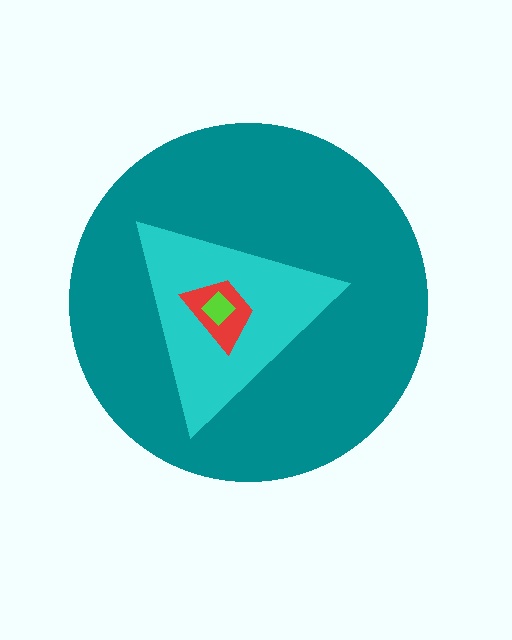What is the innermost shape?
The lime diamond.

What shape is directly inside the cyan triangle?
The red trapezoid.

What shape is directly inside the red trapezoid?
The lime diamond.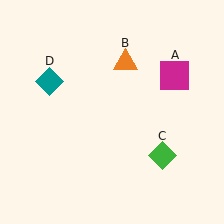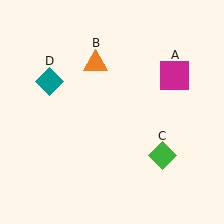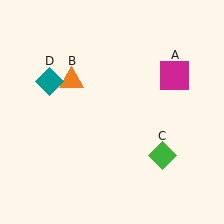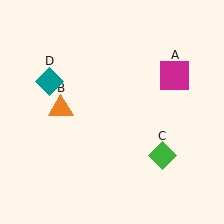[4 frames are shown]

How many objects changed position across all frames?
1 object changed position: orange triangle (object B).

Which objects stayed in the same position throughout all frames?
Magenta square (object A) and green diamond (object C) and teal diamond (object D) remained stationary.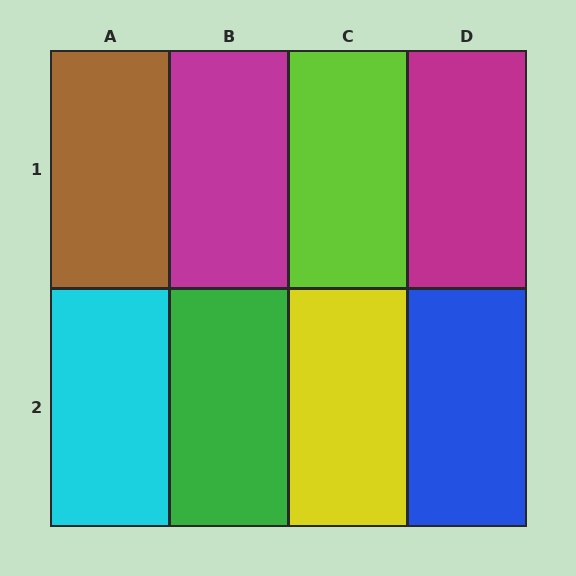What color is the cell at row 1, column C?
Lime.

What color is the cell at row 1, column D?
Magenta.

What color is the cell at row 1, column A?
Brown.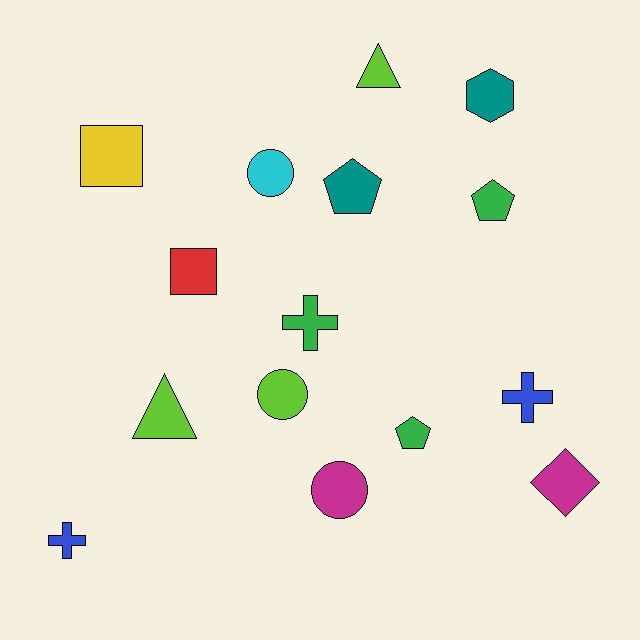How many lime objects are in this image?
There are 3 lime objects.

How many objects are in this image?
There are 15 objects.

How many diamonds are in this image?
There is 1 diamond.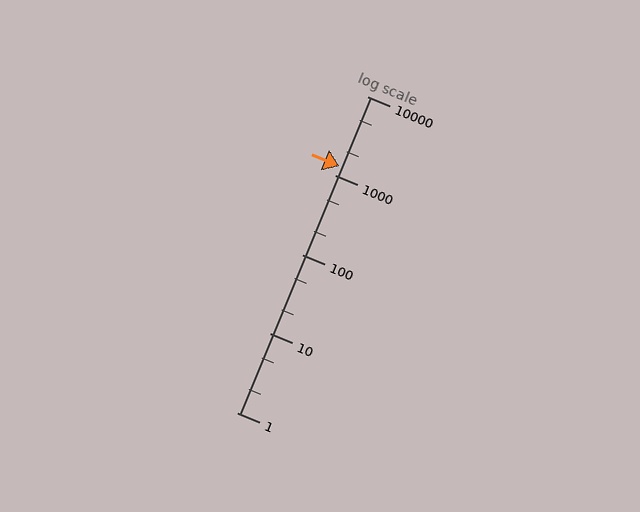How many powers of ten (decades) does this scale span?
The scale spans 4 decades, from 1 to 10000.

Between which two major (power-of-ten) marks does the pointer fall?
The pointer is between 1000 and 10000.